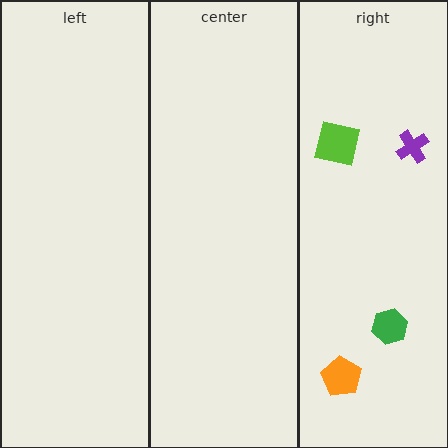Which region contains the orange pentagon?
The right region.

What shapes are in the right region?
The green hexagon, the orange pentagon, the lime square, the purple cross.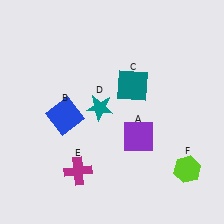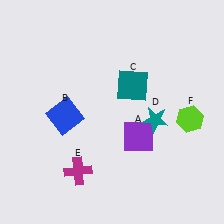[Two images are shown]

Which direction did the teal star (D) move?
The teal star (D) moved right.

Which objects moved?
The objects that moved are: the teal star (D), the lime hexagon (F).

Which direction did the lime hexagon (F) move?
The lime hexagon (F) moved up.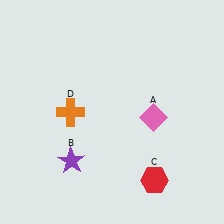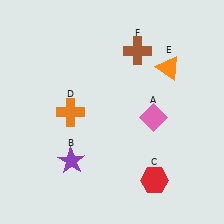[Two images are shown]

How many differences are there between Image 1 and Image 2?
There are 2 differences between the two images.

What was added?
An orange triangle (E), a brown cross (F) were added in Image 2.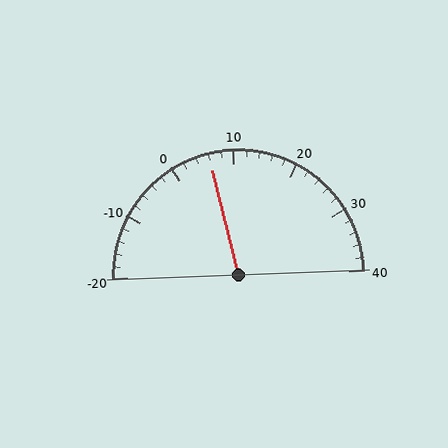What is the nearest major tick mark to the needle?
The nearest major tick mark is 10.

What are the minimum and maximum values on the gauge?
The gauge ranges from -20 to 40.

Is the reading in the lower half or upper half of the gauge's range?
The reading is in the lower half of the range (-20 to 40).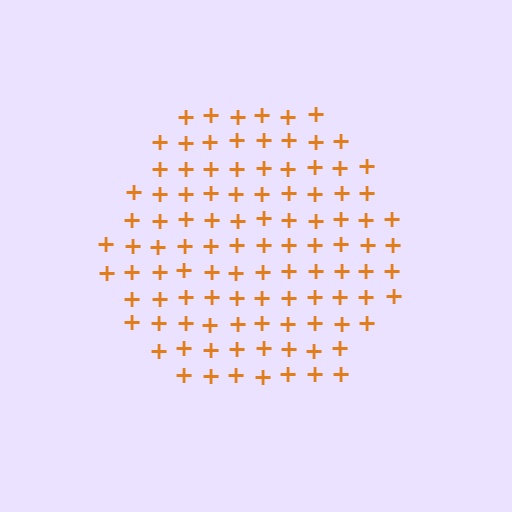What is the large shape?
The large shape is a hexagon.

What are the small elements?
The small elements are plus signs.